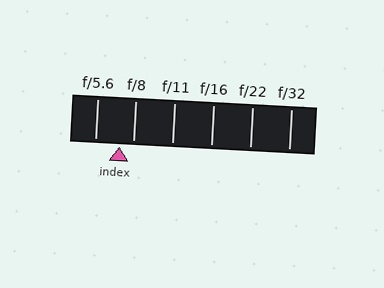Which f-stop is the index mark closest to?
The index mark is closest to f/8.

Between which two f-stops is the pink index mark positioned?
The index mark is between f/5.6 and f/8.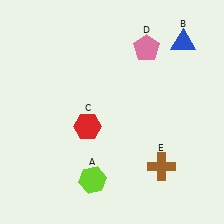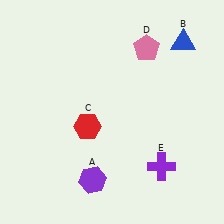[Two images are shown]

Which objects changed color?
A changed from lime to purple. E changed from brown to purple.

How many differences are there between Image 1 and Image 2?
There are 2 differences between the two images.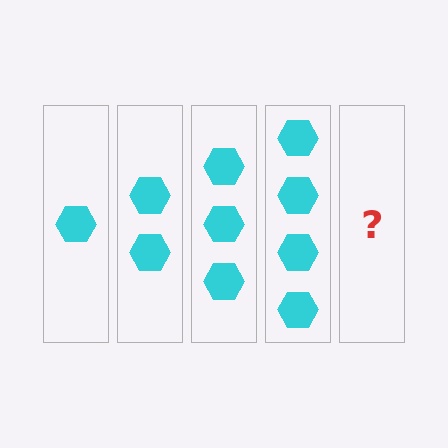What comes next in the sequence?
The next element should be 5 hexagons.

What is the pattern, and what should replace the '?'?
The pattern is that each step adds one more hexagon. The '?' should be 5 hexagons.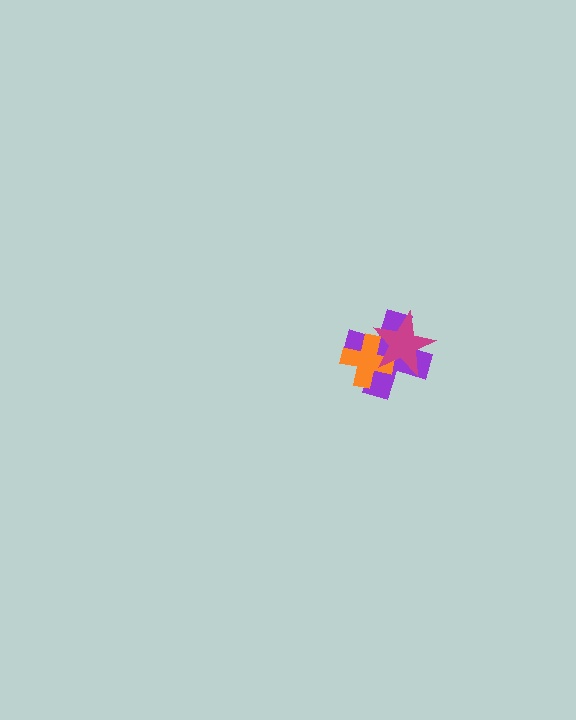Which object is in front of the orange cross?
The magenta star is in front of the orange cross.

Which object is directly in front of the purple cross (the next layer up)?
The orange cross is directly in front of the purple cross.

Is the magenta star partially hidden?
No, no other shape covers it.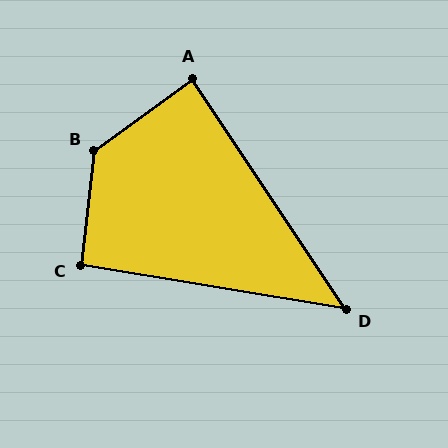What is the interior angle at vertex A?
Approximately 87 degrees (approximately right).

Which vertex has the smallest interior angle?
D, at approximately 47 degrees.